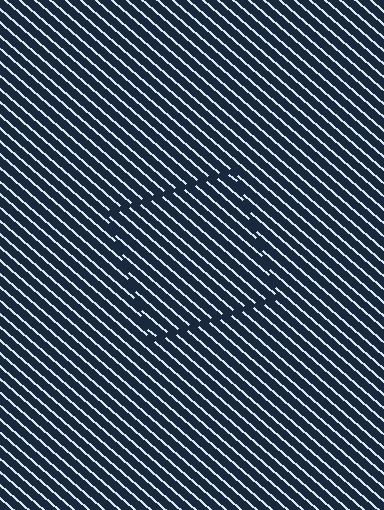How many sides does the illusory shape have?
4 sides — the line-ends trace a square.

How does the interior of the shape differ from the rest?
The interior of the shape contains the same grating, shifted by half a period — the contour is defined by the phase discontinuity where line-ends from the inner and outer gratings abut.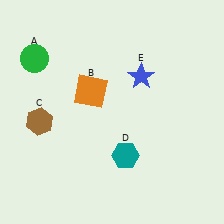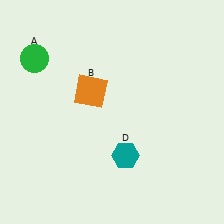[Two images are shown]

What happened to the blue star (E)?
The blue star (E) was removed in Image 2. It was in the top-right area of Image 1.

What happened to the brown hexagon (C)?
The brown hexagon (C) was removed in Image 2. It was in the bottom-left area of Image 1.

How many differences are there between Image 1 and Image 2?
There are 2 differences between the two images.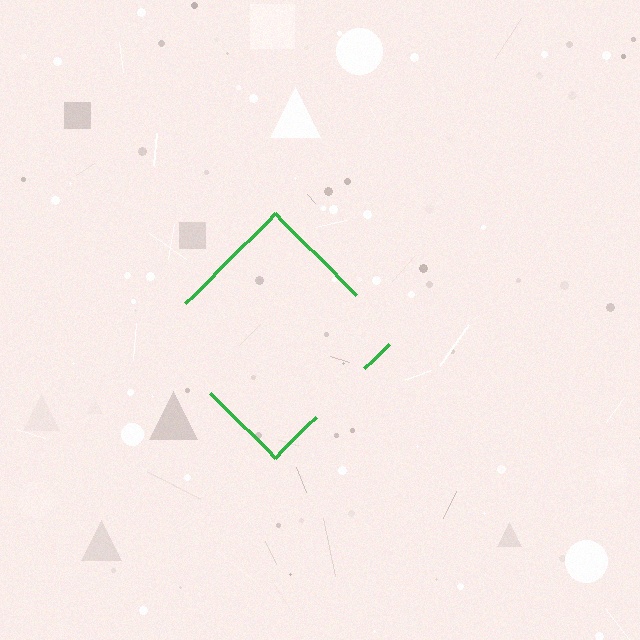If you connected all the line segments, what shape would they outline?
They would outline a diamond.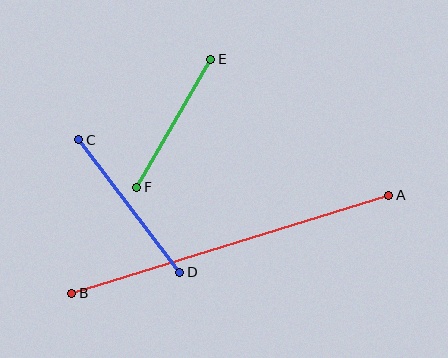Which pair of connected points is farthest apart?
Points A and B are farthest apart.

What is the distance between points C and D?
The distance is approximately 167 pixels.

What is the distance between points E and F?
The distance is approximately 148 pixels.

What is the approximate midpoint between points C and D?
The midpoint is at approximately (129, 206) pixels.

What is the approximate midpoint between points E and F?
The midpoint is at approximately (174, 123) pixels.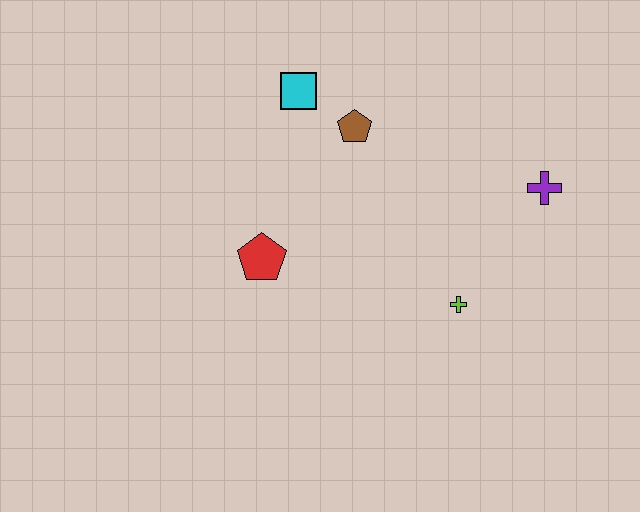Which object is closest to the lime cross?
The purple cross is closest to the lime cross.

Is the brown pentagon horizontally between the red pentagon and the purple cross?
Yes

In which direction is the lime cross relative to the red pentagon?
The lime cross is to the right of the red pentagon.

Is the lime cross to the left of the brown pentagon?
No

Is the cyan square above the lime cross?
Yes